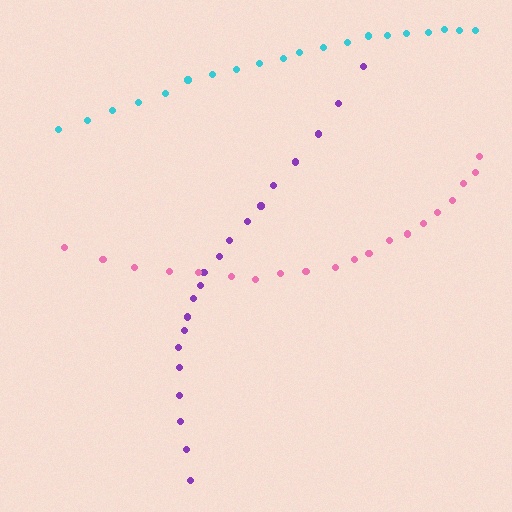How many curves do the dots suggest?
There are 3 distinct paths.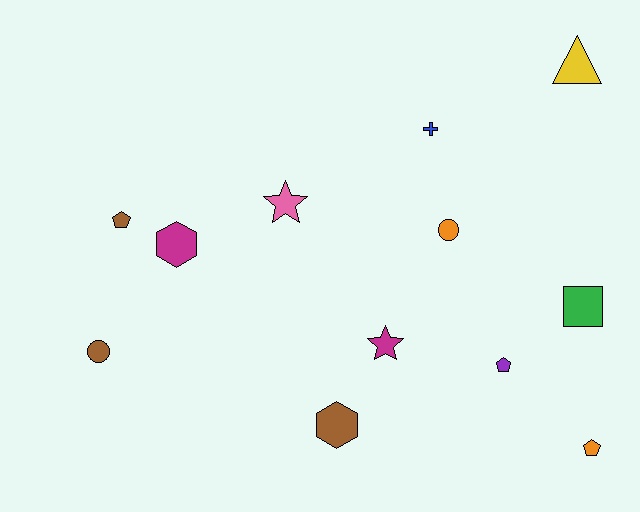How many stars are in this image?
There are 2 stars.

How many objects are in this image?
There are 12 objects.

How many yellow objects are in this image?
There is 1 yellow object.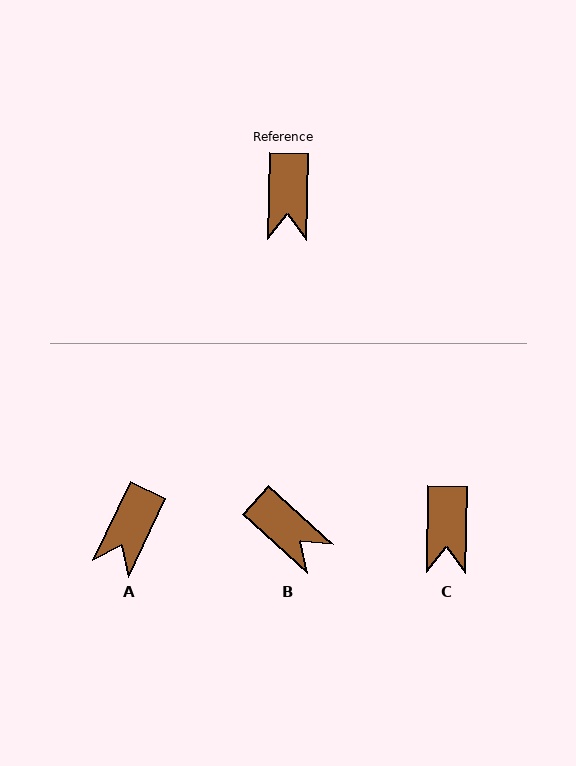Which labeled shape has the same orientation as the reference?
C.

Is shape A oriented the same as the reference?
No, it is off by about 24 degrees.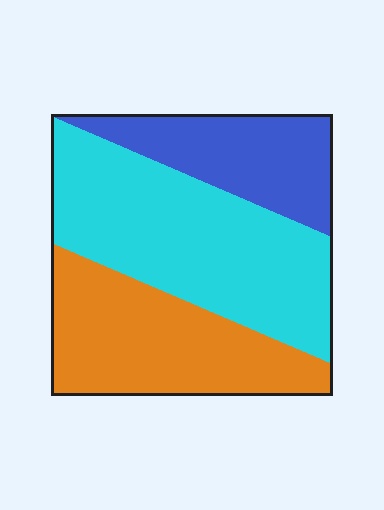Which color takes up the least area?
Blue, at roughly 20%.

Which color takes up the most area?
Cyan, at roughly 45%.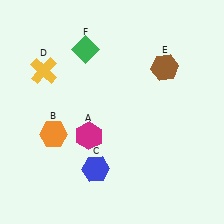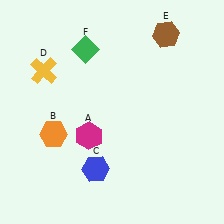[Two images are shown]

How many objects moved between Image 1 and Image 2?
1 object moved between the two images.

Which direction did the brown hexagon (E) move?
The brown hexagon (E) moved up.